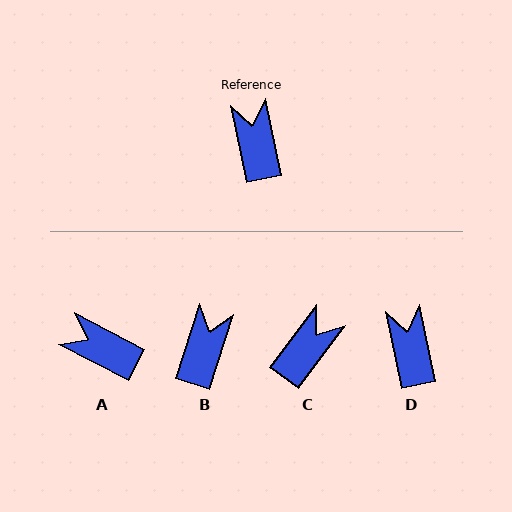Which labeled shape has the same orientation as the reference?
D.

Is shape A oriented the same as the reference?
No, it is off by about 51 degrees.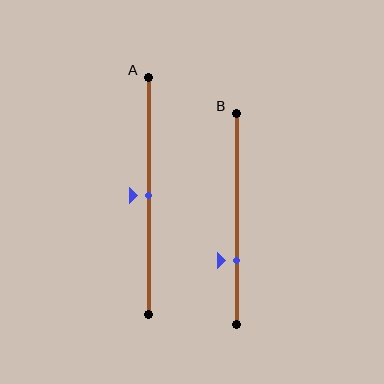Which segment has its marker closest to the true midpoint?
Segment A has its marker closest to the true midpoint.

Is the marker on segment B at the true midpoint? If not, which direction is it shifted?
No, the marker on segment B is shifted downward by about 20% of the segment length.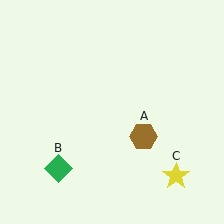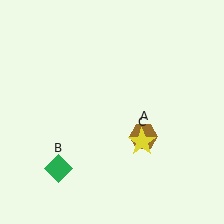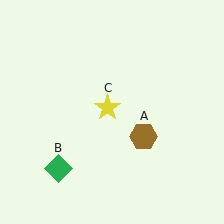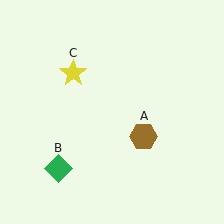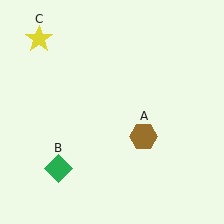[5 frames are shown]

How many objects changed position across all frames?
1 object changed position: yellow star (object C).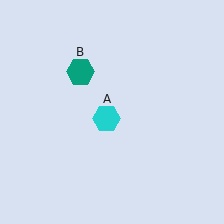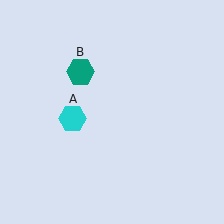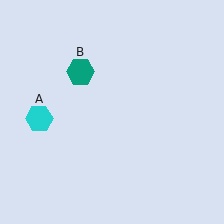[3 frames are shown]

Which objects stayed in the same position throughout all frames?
Teal hexagon (object B) remained stationary.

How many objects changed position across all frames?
1 object changed position: cyan hexagon (object A).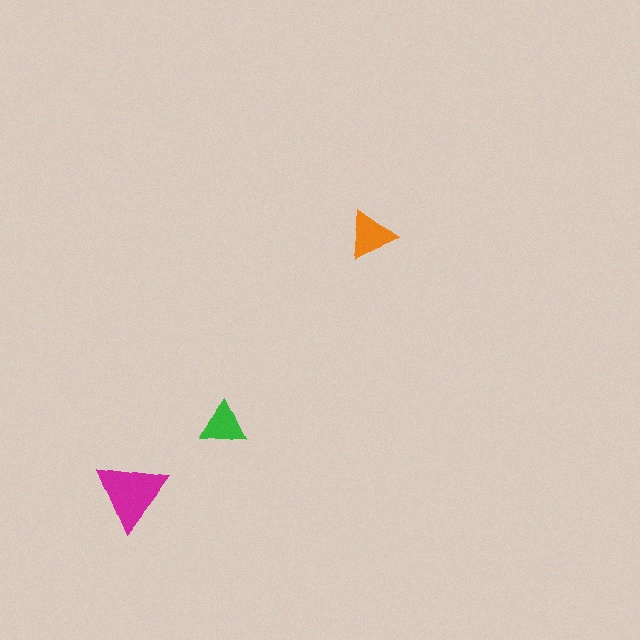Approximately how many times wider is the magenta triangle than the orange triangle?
About 1.5 times wider.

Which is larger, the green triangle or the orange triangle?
The orange one.